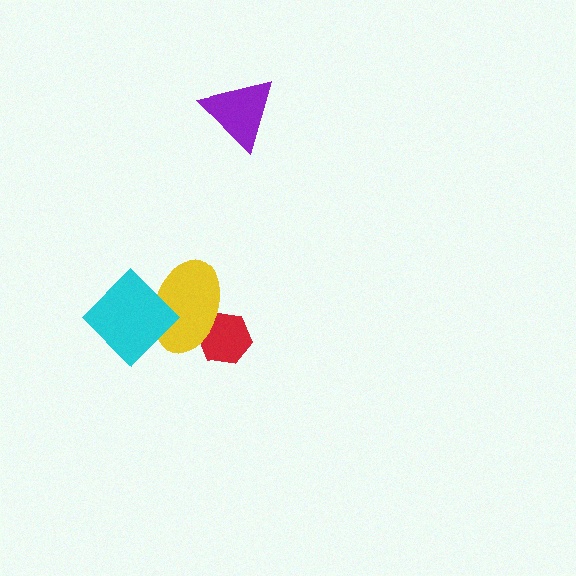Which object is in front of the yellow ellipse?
The cyan diamond is in front of the yellow ellipse.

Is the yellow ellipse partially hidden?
Yes, it is partially covered by another shape.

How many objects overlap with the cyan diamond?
1 object overlaps with the cyan diamond.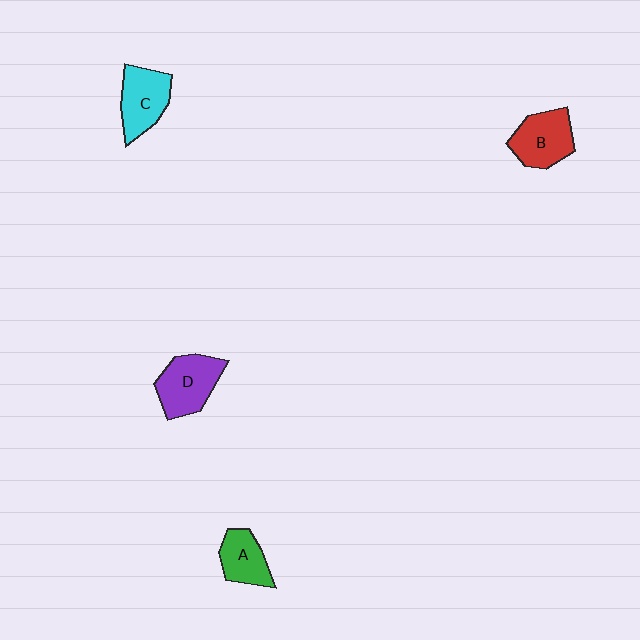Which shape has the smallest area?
Shape A (green).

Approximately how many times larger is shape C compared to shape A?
Approximately 1.3 times.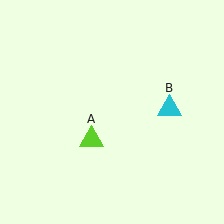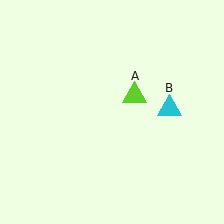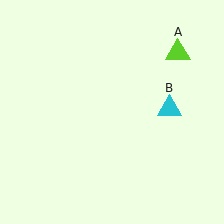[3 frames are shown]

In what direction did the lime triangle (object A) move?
The lime triangle (object A) moved up and to the right.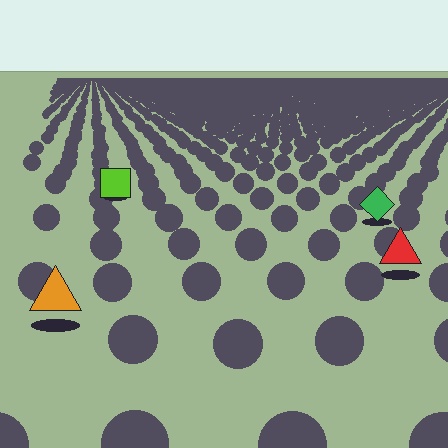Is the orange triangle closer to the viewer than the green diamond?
Yes. The orange triangle is closer — you can tell from the texture gradient: the ground texture is coarser near it.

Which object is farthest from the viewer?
The lime square is farthest from the viewer. It appears smaller and the ground texture around it is denser.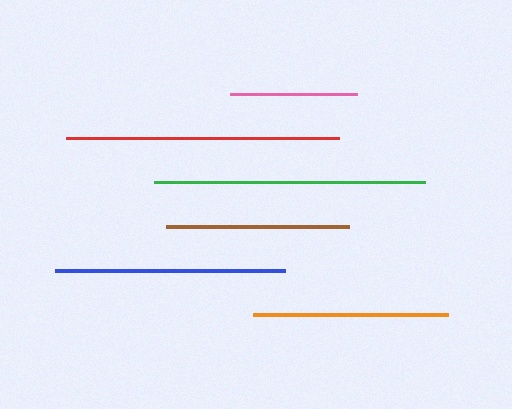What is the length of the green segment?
The green segment is approximately 271 pixels long.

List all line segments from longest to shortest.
From longest to shortest: red, green, blue, orange, brown, pink.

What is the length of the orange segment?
The orange segment is approximately 194 pixels long.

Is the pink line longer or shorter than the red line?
The red line is longer than the pink line.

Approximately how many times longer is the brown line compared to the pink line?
The brown line is approximately 1.4 times the length of the pink line.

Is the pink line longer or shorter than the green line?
The green line is longer than the pink line.